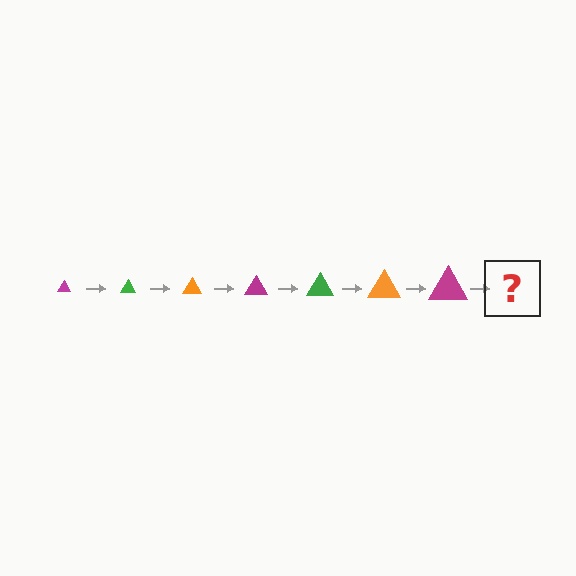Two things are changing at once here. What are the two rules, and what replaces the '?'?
The two rules are that the triangle grows larger each step and the color cycles through magenta, green, and orange. The '?' should be a green triangle, larger than the previous one.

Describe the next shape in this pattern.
It should be a green triangle, larger than the previous one.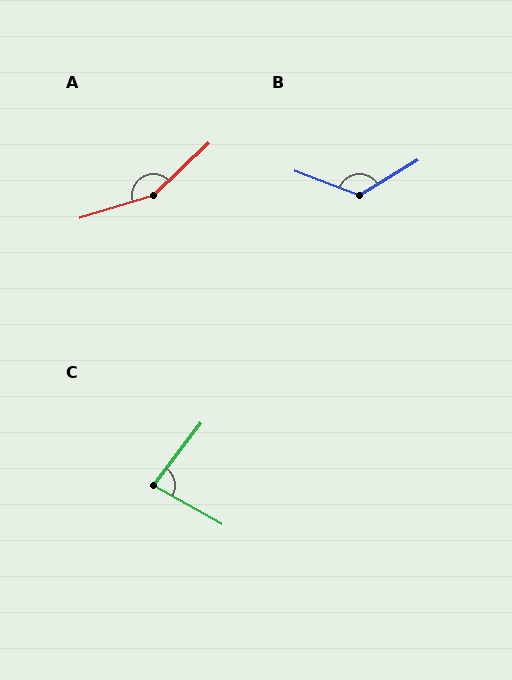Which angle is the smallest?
C, at approximately 82 degrees.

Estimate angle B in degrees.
Approximately 128 degrees.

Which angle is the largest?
A, at approximately 154 degrees.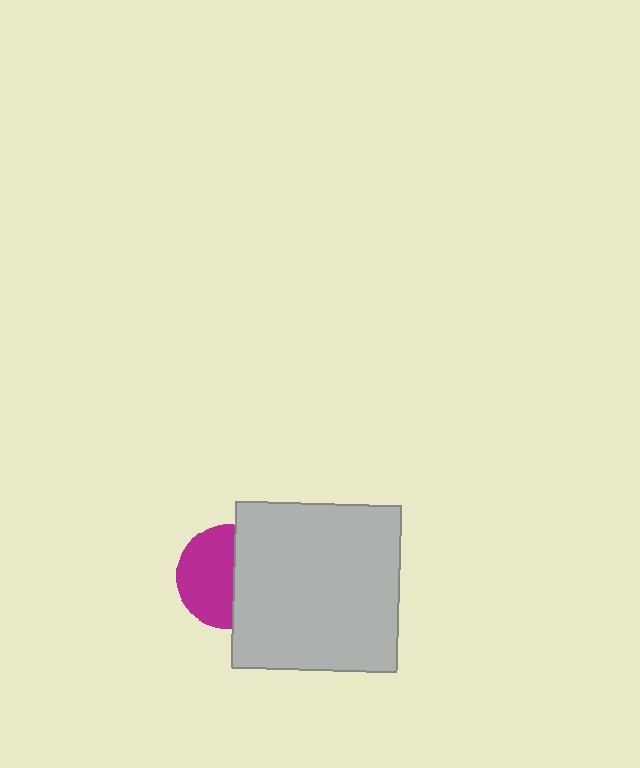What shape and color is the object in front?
The object in front is a light gray square.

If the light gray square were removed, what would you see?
You would see the complete magenta circle.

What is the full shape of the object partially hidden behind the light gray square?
The partially hidden object is a magenta circle.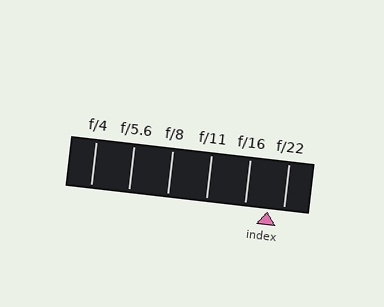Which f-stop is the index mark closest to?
The index mark is closest to f/22.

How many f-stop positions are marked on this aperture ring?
There are 6 f-stop positions marked.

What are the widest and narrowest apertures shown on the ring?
The widest aperture shown is f/4 and the narrowest is f/22.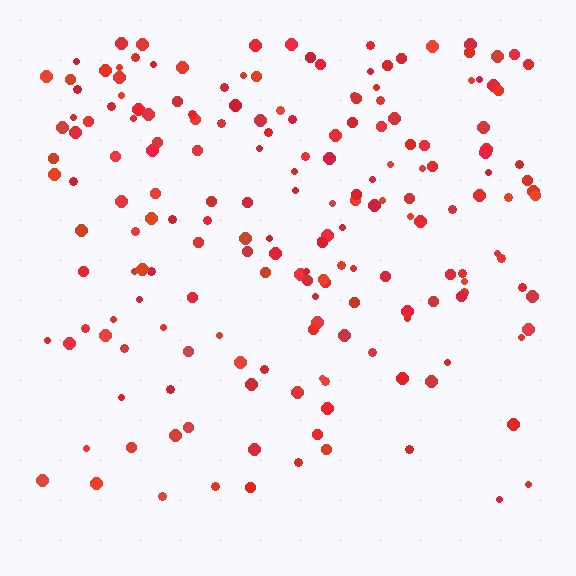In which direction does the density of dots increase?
From bottom to top, with the top side densest.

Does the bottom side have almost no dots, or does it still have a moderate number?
Still a moderate number, just noticeably fewer than the top.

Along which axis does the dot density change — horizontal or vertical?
Vertical.